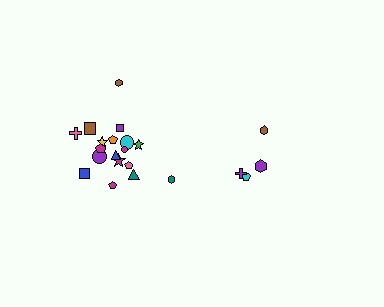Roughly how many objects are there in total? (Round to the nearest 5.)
Roughly 20 objects in total.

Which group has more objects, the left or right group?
The left group.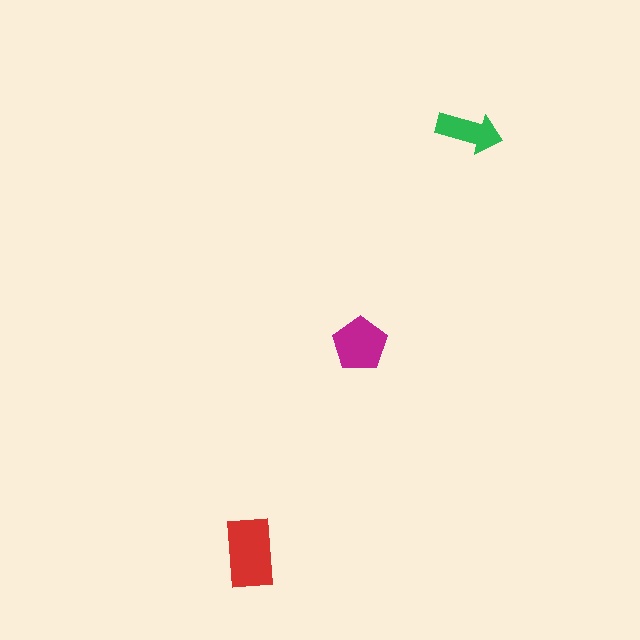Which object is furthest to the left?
The red rectangle is leftmost.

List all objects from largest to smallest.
The red rectangle, the magenta pentagon, the green arrow.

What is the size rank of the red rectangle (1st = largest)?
1st.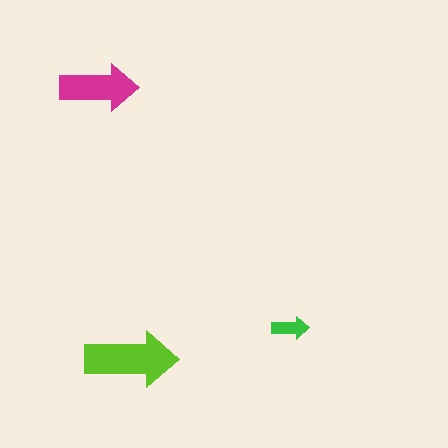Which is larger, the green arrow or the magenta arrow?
The magenta one.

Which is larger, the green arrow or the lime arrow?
The lime one.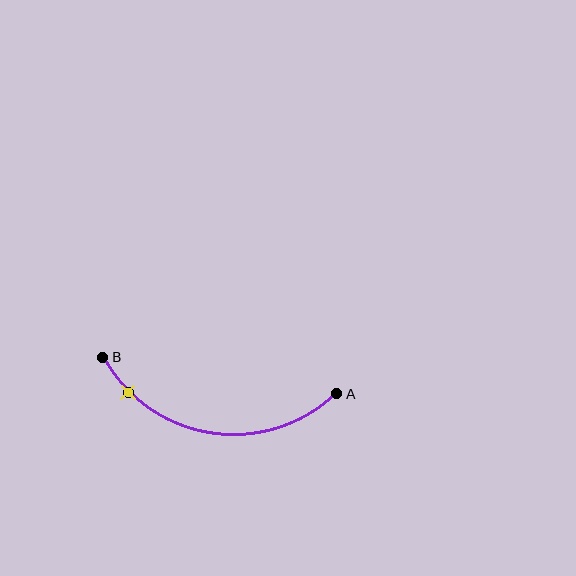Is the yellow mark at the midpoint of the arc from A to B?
No. The yellow mark lies on the arc but is closer to endpoint B. The arc midpoint would be at the point on the curve equidistant along the arc from both A and B.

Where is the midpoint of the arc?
The arc midpoint is the point on the curve farthest from the straight line joining A and B. It sits below that line.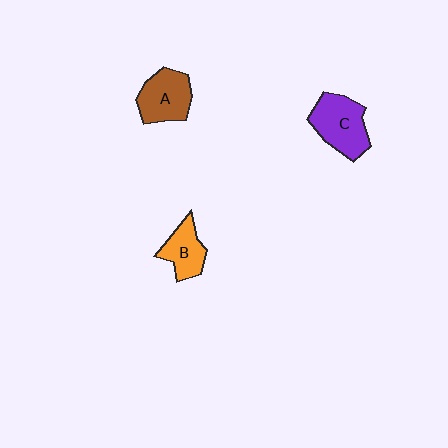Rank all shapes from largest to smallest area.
From largest to smallest: C (purple), A (brown), B (orange).